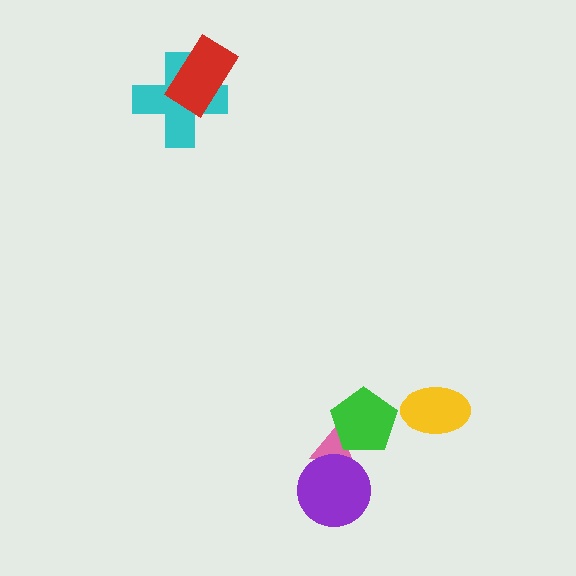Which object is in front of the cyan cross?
The red rectangle is in front of the cyan cross.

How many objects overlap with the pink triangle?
2 objects overlap with the pink triangle.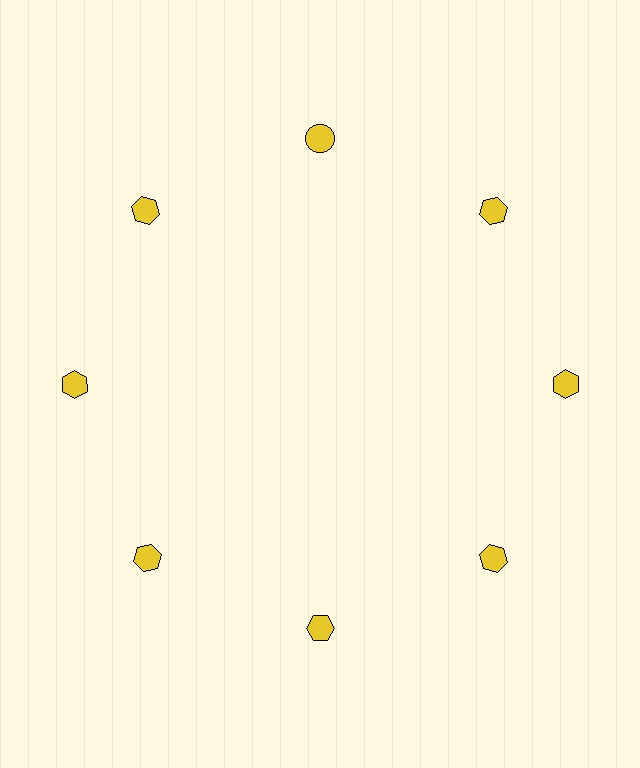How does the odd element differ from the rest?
It has a different shape: circle instead of hexagon.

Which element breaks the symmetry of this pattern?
The yellow circle at roughly the 12 o'clock position breaks the symmetry. All other shapes are yellow hexagons.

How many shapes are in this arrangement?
There are 8 shapes arranged in a ring pattern.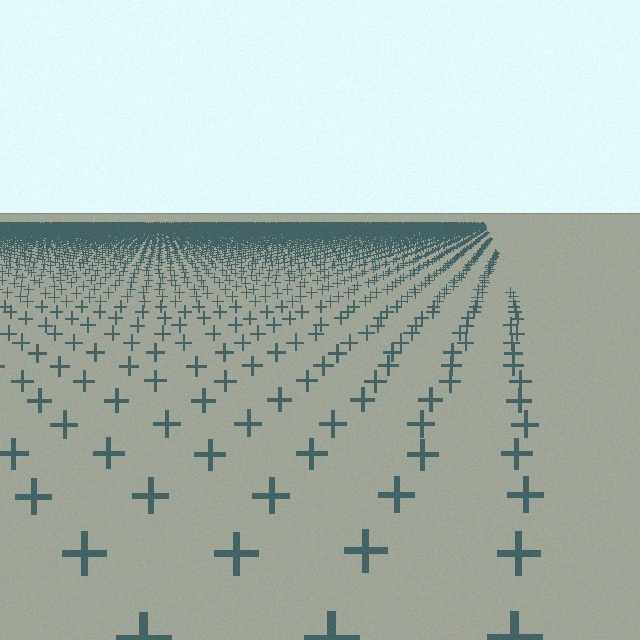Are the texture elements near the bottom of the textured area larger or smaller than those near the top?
Larger. Near the bottom, elements are closer to the viewer and appear at a bigger on-screen size.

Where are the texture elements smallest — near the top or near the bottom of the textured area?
Near the top.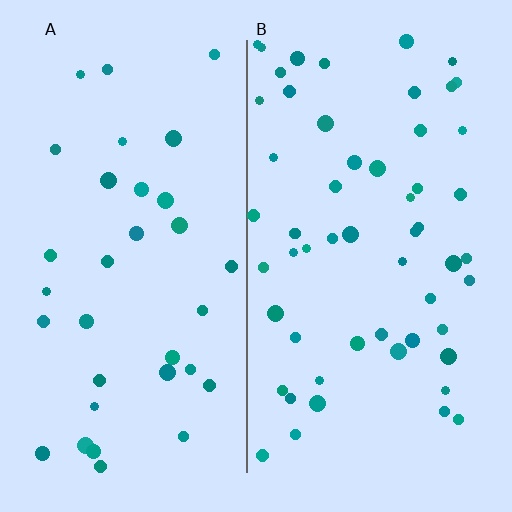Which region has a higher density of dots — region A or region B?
B (the right).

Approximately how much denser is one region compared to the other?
Approximately 1.7× — region B over region A.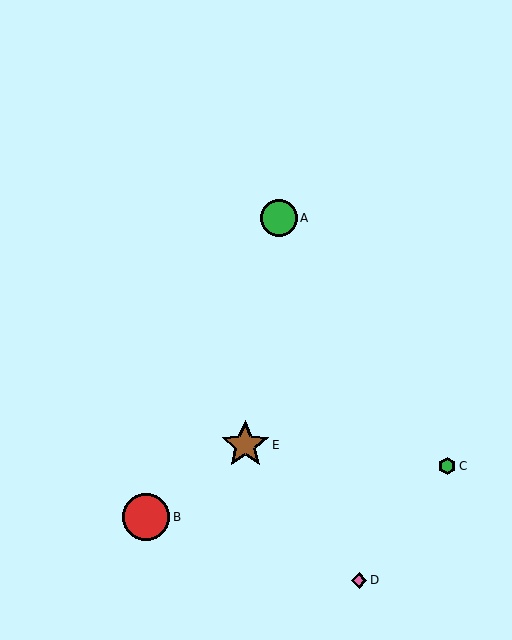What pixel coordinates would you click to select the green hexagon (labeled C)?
Click at (447, 466) to select the green hexagon C.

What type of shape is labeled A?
Shape A is a green circle.